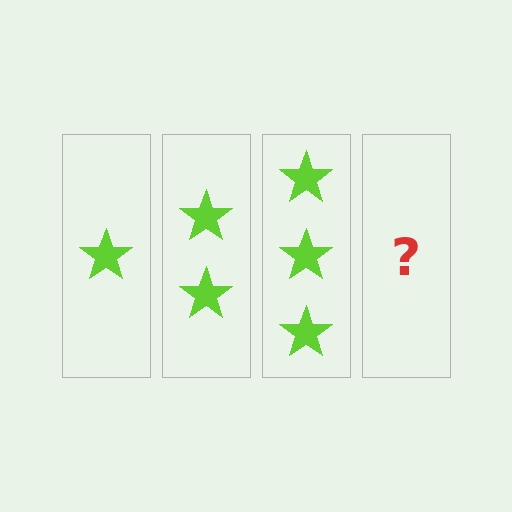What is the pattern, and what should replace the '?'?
The pattern is that each step adds one more star. The '?' should be 4 stars.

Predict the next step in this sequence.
The next step is 4 stars.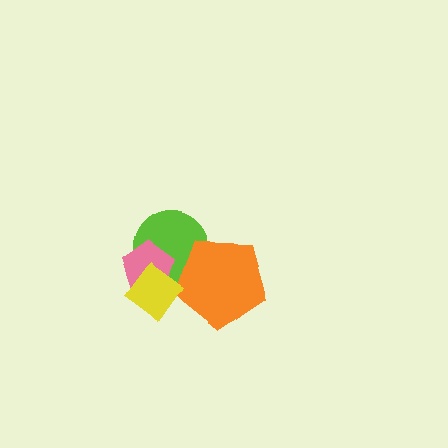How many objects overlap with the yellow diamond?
3 objects overlap with the yellow diamond.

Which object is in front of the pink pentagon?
The yellow diamond is in front of the pink pentagon.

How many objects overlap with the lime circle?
3 objects overlap with the lime circle.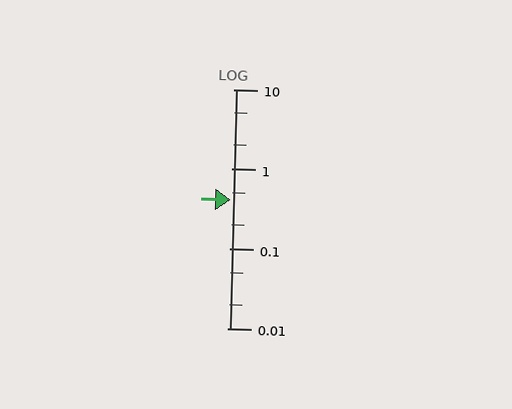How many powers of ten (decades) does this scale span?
The scale spans 3 decades, from 0.01 to 10.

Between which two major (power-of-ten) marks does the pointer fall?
The pointer is between 0.1 and 1.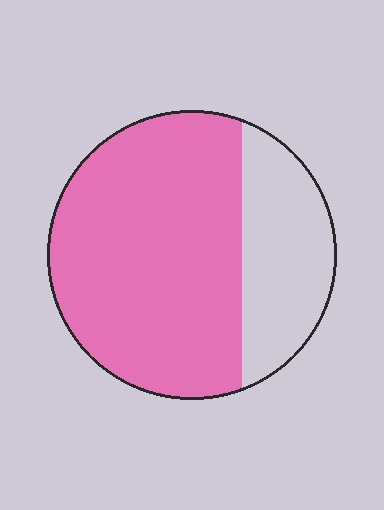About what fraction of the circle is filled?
About three quarters (3/4).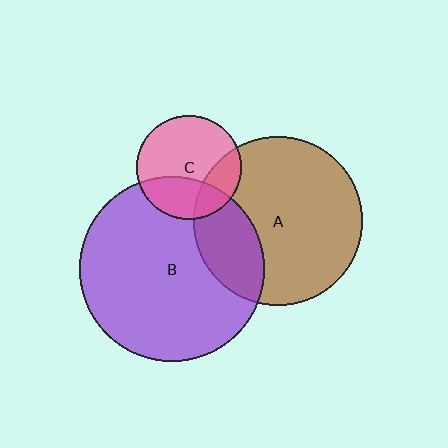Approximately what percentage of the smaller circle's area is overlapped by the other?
Approximately 25%.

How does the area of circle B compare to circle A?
Approximately 1.2 times.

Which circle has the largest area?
Circle B (purple).